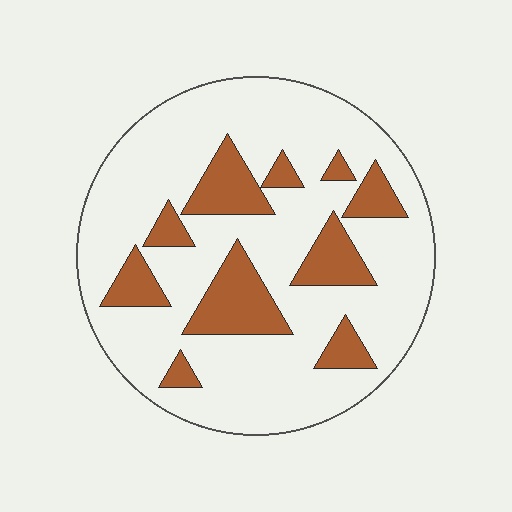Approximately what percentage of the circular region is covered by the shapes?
Approximately 20%.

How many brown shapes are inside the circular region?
10.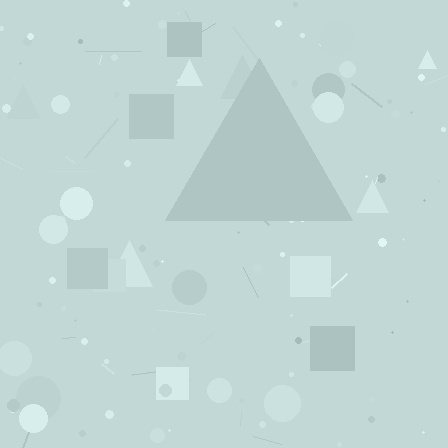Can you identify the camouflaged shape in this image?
The camouflaged shape is a triangle.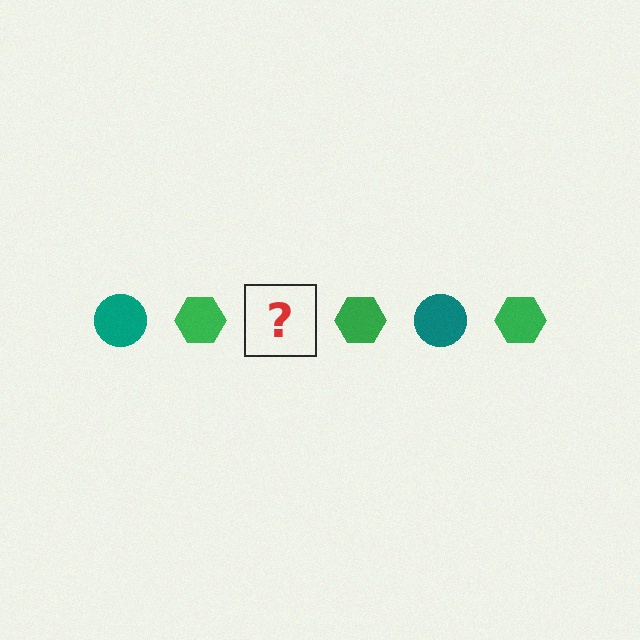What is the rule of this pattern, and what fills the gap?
The rule is that the pattern alternates between teal circle and green hexagon. The gap should be filled with a teal circle.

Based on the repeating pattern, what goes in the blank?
The blank should be a teal circle.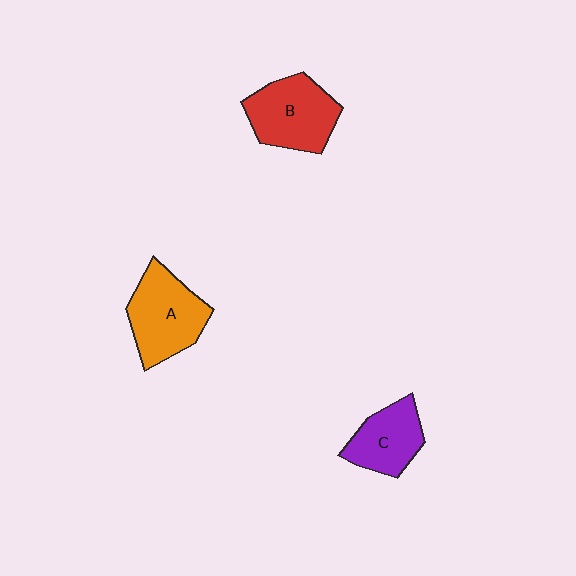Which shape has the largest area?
Shape A (orange).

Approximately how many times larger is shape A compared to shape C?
Approximately 1.4 times.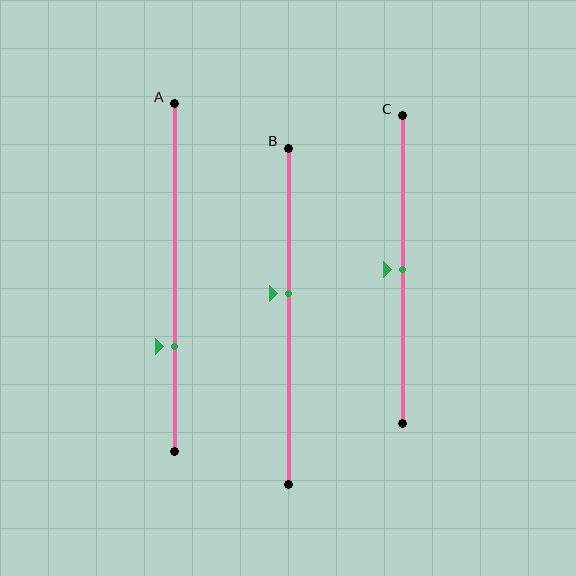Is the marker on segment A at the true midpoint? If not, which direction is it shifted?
No, the marker on segment A is shifted downward by about 20% of the segment length.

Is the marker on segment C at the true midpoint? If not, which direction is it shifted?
Yes, the marker on segment C is at the true midpoint.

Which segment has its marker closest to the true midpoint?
Segment C has its marker closest to the true midpoint.